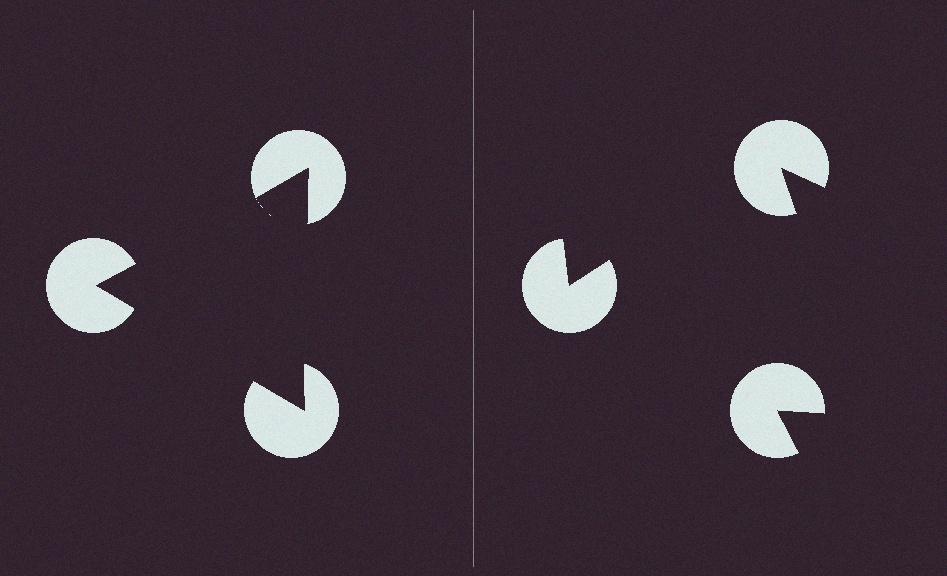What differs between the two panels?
The pac-man discs are positioned identically on both sides; only the wedge orientations differ. On the left they align to a triangle; on the right they are misaligned.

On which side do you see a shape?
An illusory triangle appears on the left side. On the right side the wedge cuts are rotated, so no coherent shape forms.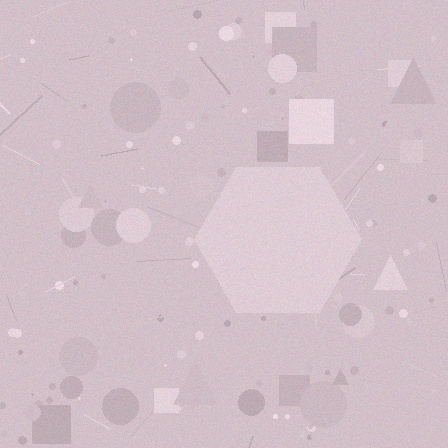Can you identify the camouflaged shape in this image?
The camouflaged shape is a hexagon.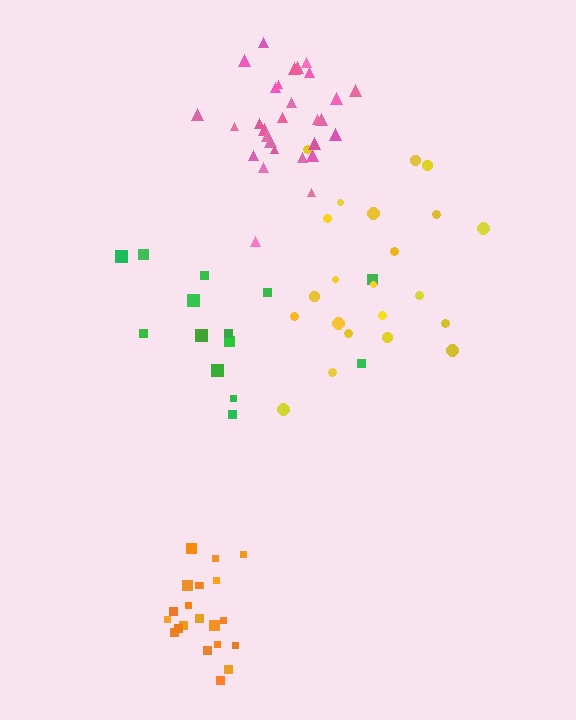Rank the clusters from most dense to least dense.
orange, pink, yellow, green.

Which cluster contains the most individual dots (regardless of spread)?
Pink (29).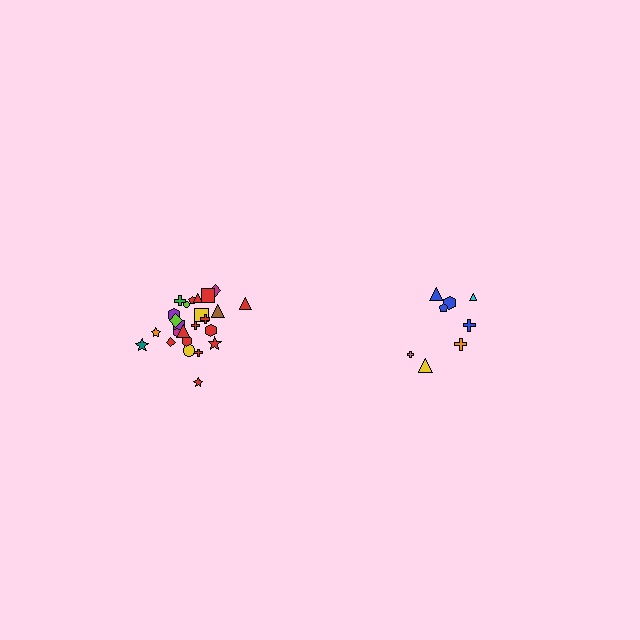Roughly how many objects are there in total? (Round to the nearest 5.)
Roughly 35 objects in total.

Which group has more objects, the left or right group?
The left group.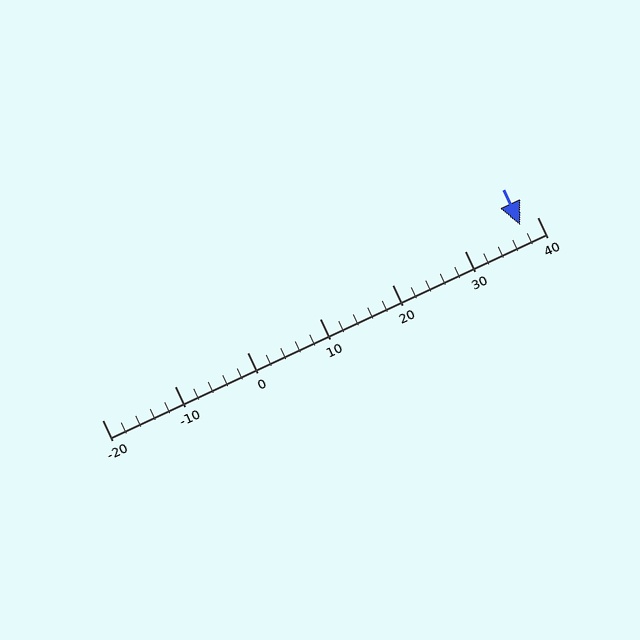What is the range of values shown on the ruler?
The ruler shows values from -20 to 40.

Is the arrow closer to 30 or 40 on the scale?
The arrow is closer to 40.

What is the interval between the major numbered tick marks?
The major tick marks are spaced 10 units apart.